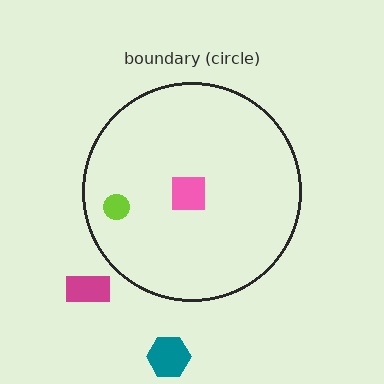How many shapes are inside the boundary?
2 inside, 2 outside.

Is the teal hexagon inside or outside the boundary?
Outside.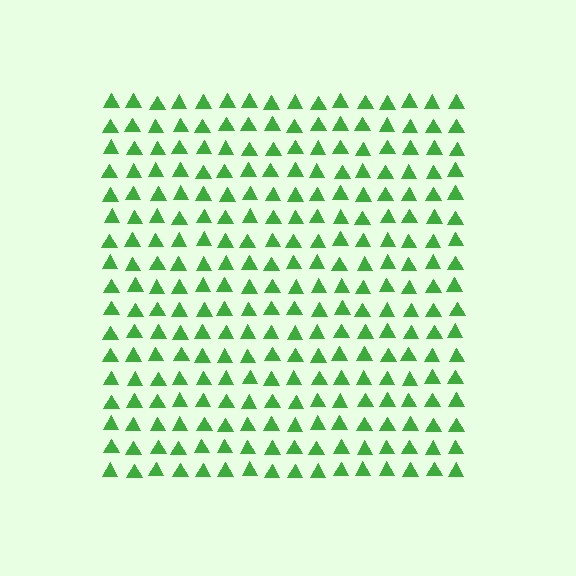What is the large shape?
The large shape is a square.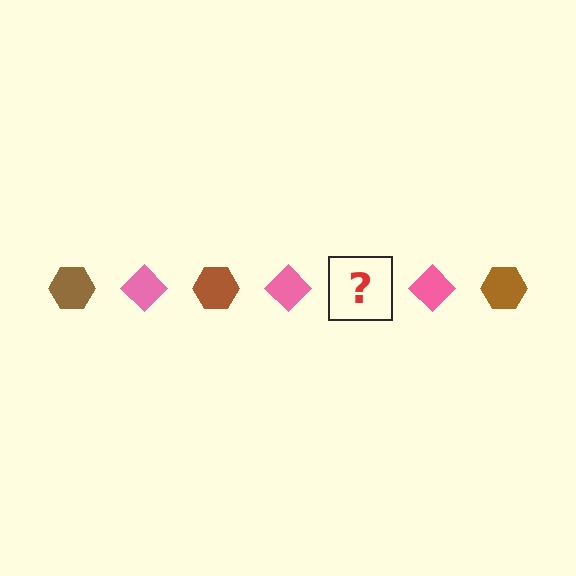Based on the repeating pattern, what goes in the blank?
The blank should be a brown hexagon.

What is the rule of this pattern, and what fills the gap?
The rule is that the pattern alternates between brown hexagon and pink diamond. The gap should be filled with a brown hexagon.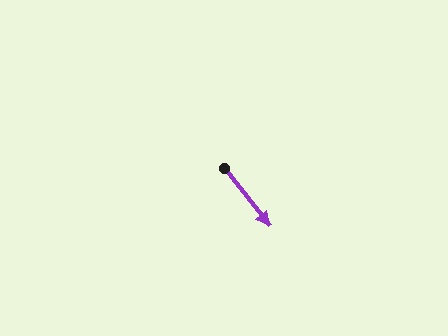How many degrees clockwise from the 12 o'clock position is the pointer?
Approximately 142 degrees.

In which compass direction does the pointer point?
Southeast.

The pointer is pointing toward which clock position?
Roughly 5 o'clock.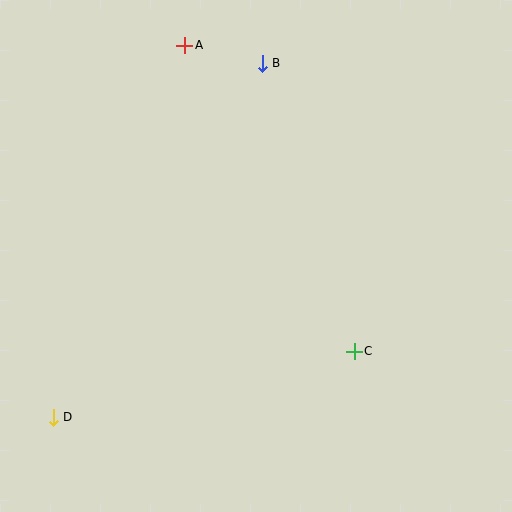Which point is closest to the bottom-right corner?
Point C is closest to the bottom-right corner.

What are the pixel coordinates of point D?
Point D is at (53, 417).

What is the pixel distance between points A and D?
The distance between A and D is 395 pixels.